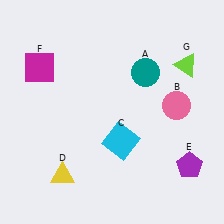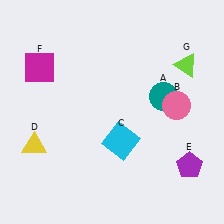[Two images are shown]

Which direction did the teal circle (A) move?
The teal circle (A) moved down.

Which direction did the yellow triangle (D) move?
The yellow triangle (D) moved up.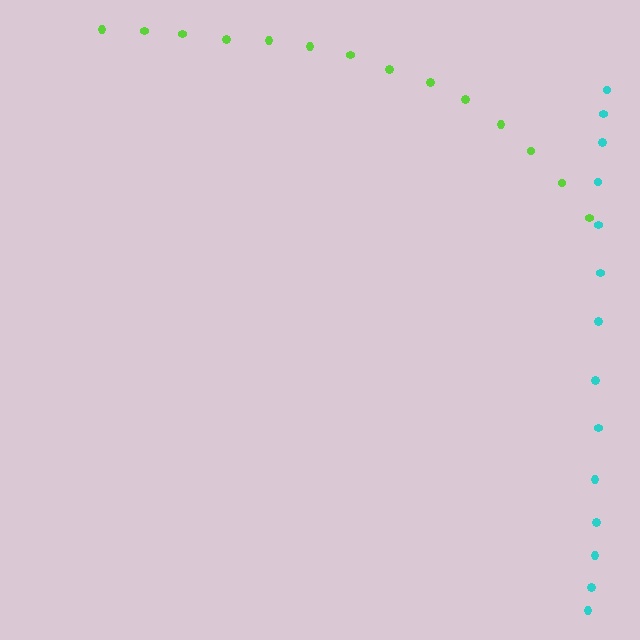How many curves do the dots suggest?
There are 2 distinct paths.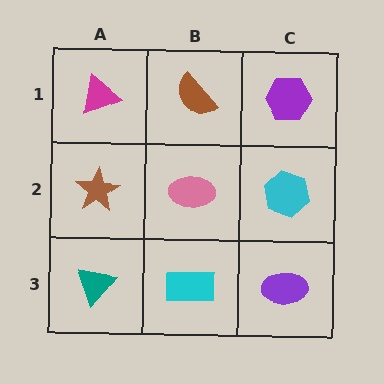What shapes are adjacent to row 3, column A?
A brown star (row 2, column A), a cyan rectangle (row 3, column B).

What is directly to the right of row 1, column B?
A purple hexagon.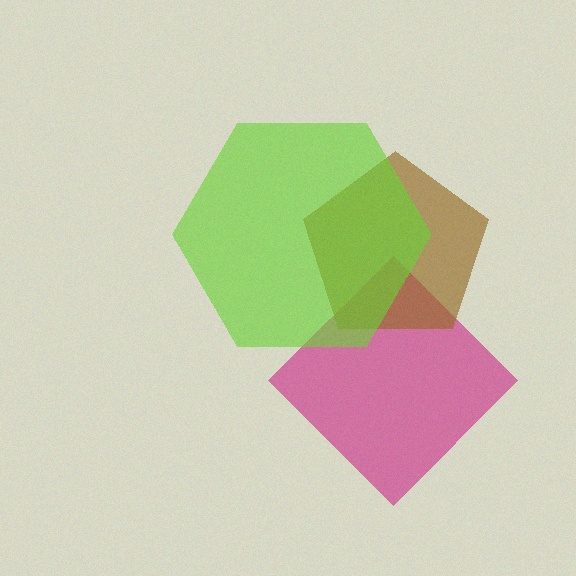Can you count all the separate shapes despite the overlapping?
Yes, there are 3 separate shapes.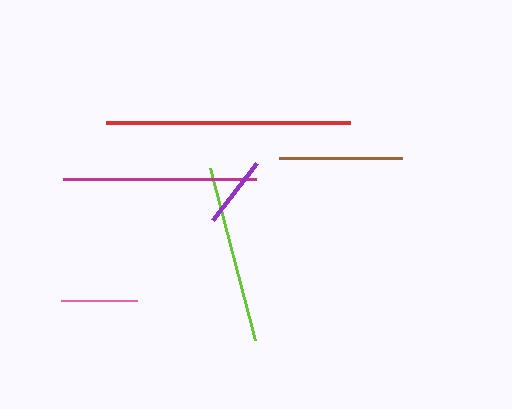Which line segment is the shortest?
The purple line is the shortest at approximately 72 pixels.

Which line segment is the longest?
The red line is the longest at approximately 244 pixels.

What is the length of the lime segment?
The lime segment is approximately 178 pixels long.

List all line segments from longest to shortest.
From longest to shortest: red, magenta, lime, brown, pink, purple.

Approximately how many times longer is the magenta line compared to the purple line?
The magenta line is approximately 2.7 times the length of the purple line.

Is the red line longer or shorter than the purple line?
The red line is longer than the purple line.